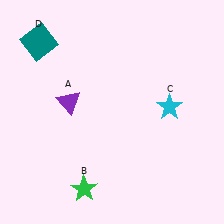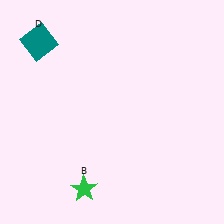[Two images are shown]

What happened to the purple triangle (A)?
The purple triangle (A) was removed in Image 2. It was in the top-left area of Image 1.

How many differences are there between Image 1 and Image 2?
There are 2 differences between the two images.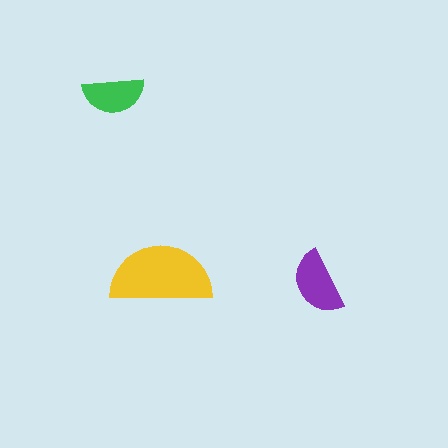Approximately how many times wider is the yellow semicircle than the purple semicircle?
About 1.5 times wider.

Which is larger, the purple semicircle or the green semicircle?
The purple one.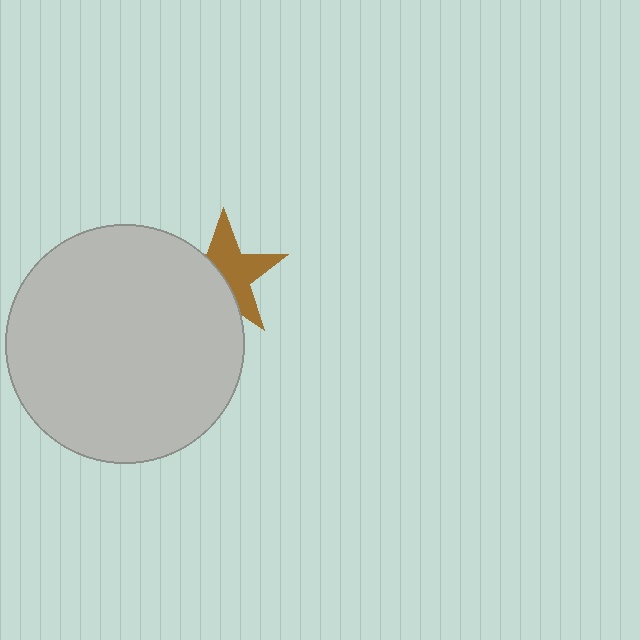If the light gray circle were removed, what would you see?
You would see the complete brown star.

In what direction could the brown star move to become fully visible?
The brown star could move right. That would shift it out from behind the light gray circle entirely.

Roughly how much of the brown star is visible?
About half of it is visible (roughly 56%).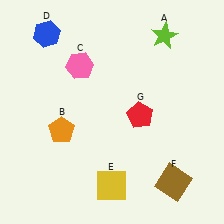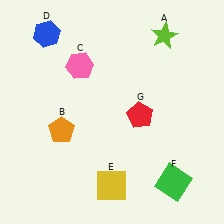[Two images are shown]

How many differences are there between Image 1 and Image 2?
There is 1 difference between the two images.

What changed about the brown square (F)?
In Image 1, F is brown. In Image 2, it changed to green.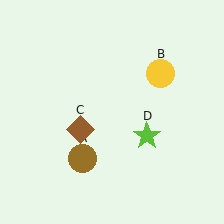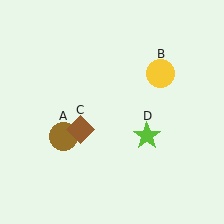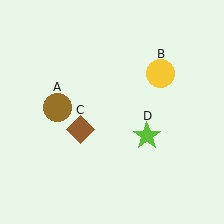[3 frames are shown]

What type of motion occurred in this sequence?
The brown circle (object A) rotated clockwise around the center of the scene.